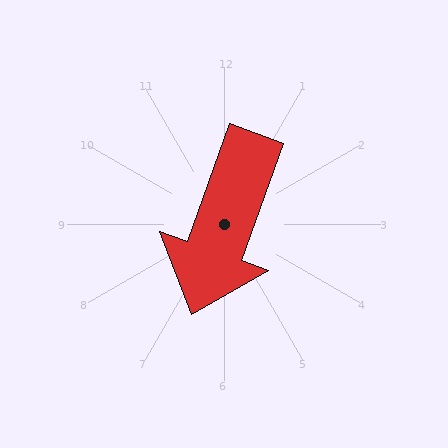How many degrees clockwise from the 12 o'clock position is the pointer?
Approximately 200 degrees.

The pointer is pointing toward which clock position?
Roughly 7 o'clock.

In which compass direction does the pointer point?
South.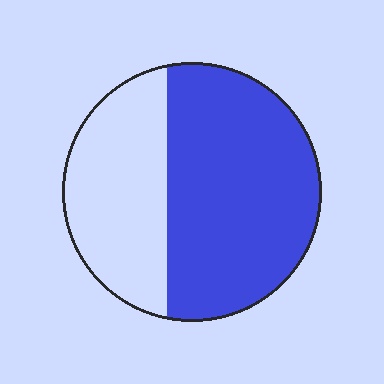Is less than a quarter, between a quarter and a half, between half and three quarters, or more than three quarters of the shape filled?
Between half and three quarters.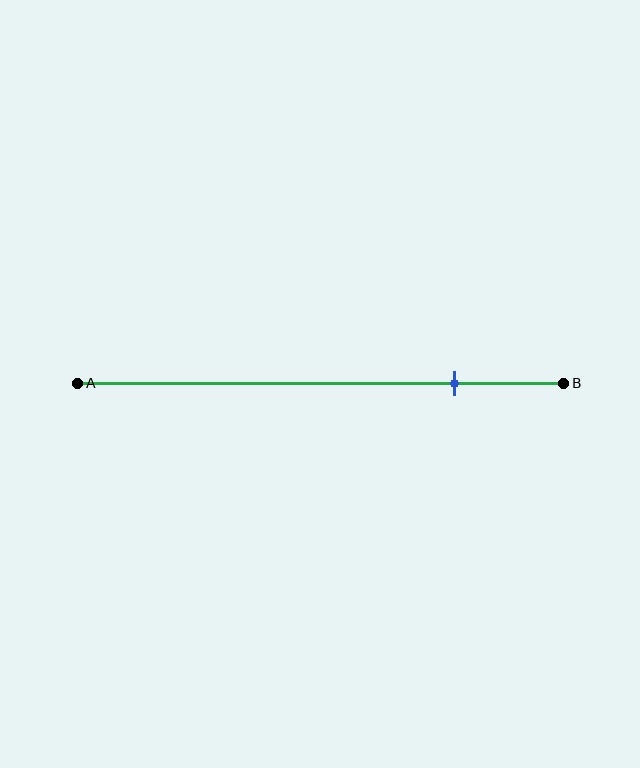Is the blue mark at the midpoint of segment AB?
No, the mark is at about 80% from A, not at the 50% midpoint.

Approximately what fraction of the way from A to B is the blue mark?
The blue mark is approximately 80% of the way from A to B.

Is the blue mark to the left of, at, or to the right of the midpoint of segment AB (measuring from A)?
The blue mark is to the right of the midpoint of segment AB.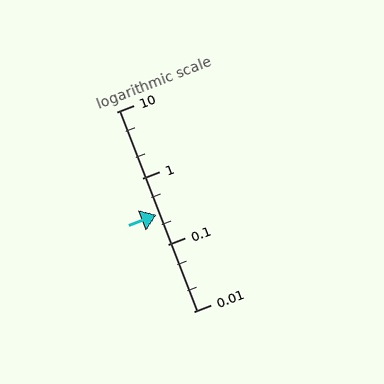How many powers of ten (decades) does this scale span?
The scale spans 3 decades, from 0.01 to 10.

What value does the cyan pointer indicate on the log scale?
The pointer indicates approximately 0.28.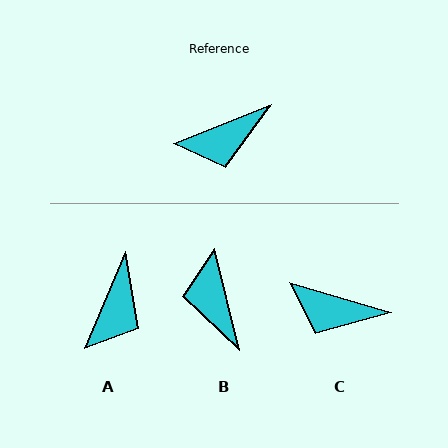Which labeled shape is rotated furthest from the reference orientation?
B, about 98 degrees away.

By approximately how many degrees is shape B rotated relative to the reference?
Approximately 98 degrees clockwise.